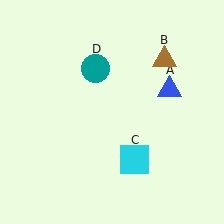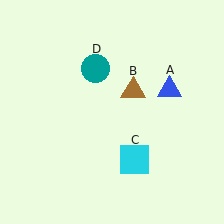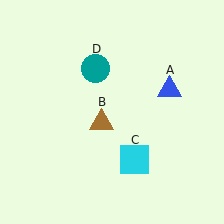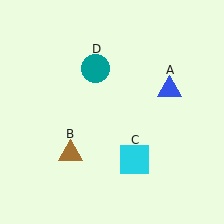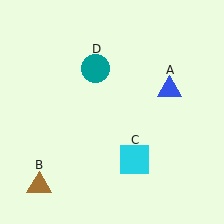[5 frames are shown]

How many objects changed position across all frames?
1 object changed position: brown triangle (object B).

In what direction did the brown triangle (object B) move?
The brown triangle (object B) moved down and to the left.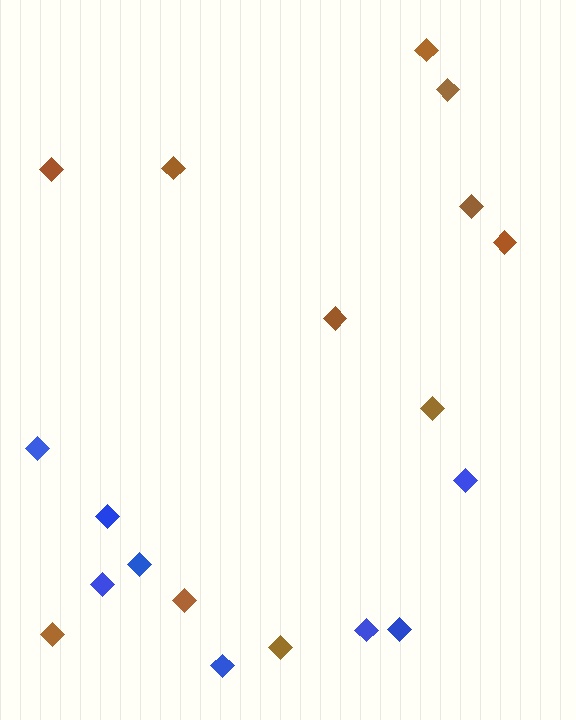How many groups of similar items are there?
There are 2 groups: one group of brown diamonds (11) and one group of blue diamonds (8).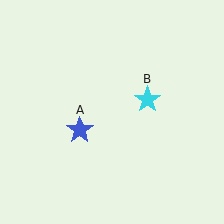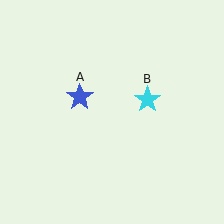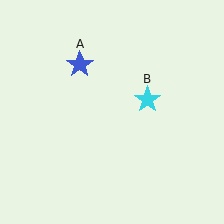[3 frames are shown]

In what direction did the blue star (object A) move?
The blue star (object A) moved up.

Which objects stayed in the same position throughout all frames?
Cyan star (object B) remained stationary.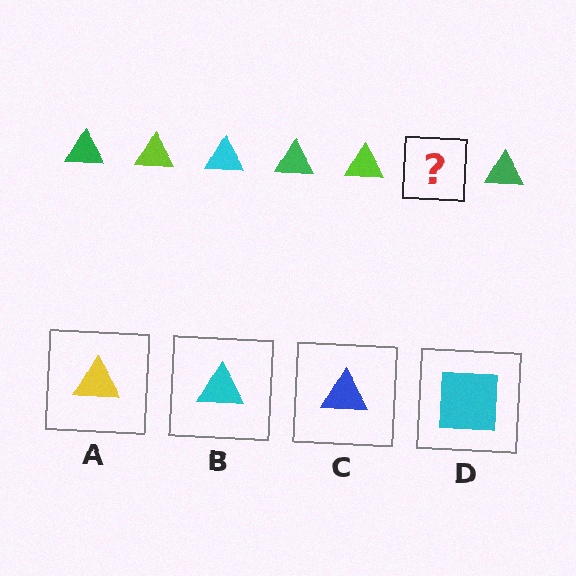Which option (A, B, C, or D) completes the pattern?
B.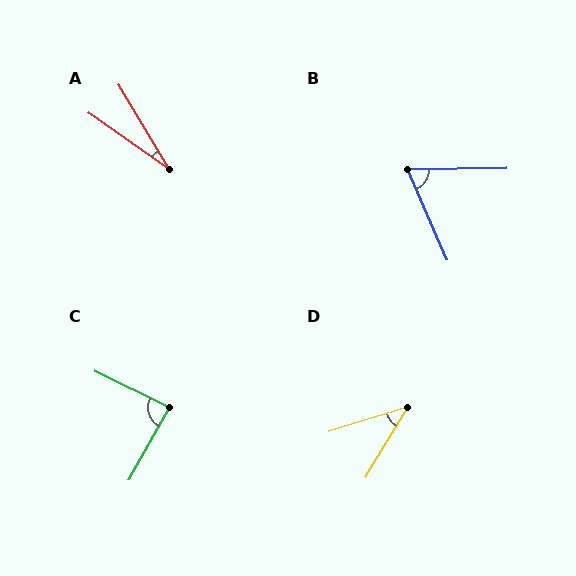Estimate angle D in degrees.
Approximately 41 degrees.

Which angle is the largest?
C, at approximately 87 degrees.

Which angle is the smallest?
A, at approximately 24 degrees.